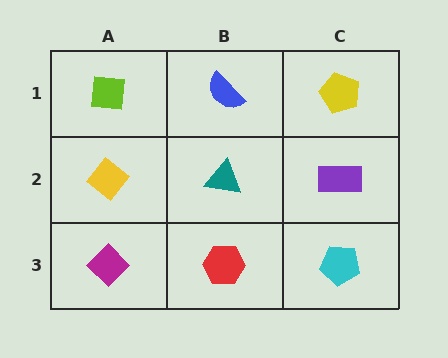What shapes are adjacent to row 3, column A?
A yellow diamond (row 2, column A), a red hexagon (row 3, column B).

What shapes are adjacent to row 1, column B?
A teal triangle (row 2, column B), a lime square (row 1, column A), a yellow pentagon (row 1, column C).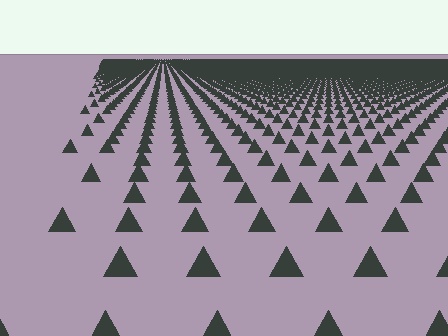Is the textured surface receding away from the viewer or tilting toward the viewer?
The surface is receding away from the viewer. Texture elements get smaller and denser toward the top.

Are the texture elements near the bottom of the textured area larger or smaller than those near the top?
Larger. Near the bottom, elements are closer to the viewer and appear at a bigger on-screen size.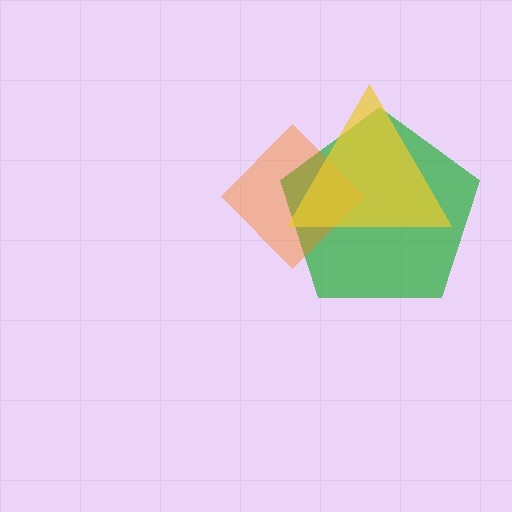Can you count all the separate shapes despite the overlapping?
Yes, there are 3 separate shapes.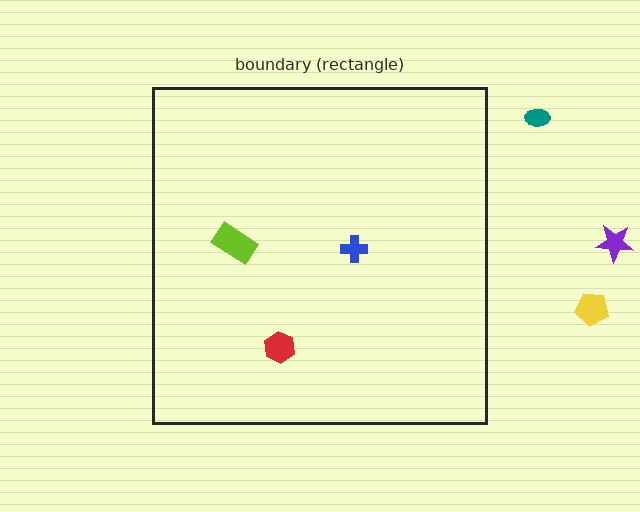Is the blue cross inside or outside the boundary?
Inside.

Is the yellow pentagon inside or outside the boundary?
Outside.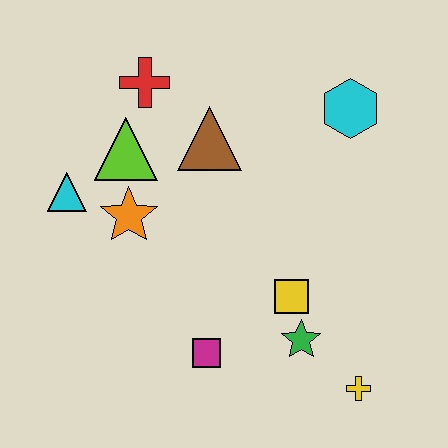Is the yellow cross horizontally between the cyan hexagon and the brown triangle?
No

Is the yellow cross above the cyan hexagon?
No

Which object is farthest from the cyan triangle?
The yellow cross is farthest from the cyan triangle.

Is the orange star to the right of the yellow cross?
No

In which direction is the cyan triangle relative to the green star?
The cyan triangle is to the left of the green star.